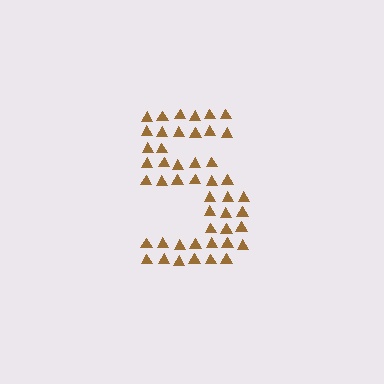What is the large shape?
The large shape is the digit 5.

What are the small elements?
The small elements are triangles.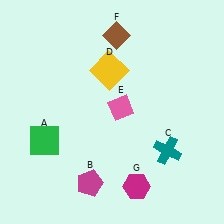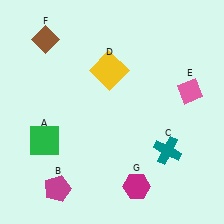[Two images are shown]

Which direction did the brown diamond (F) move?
The brown diamond (F) moved left.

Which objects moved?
The objects that moved are: the magenta pentagon (B), the pink diamond (E), the brown diamond (F).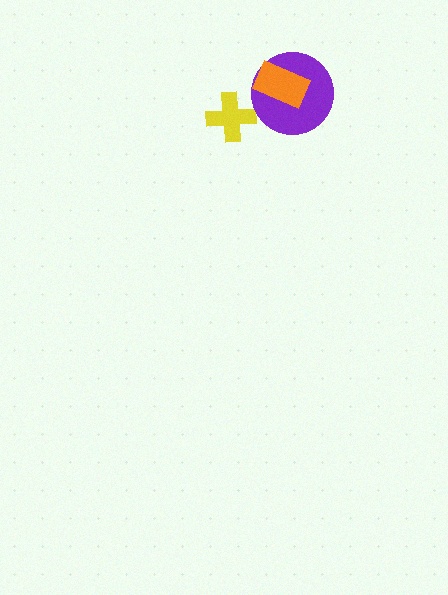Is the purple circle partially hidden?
Yes, it is partially covered by another shape.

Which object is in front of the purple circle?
The orange rectangle is in front of the purple circle.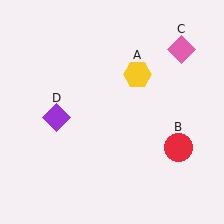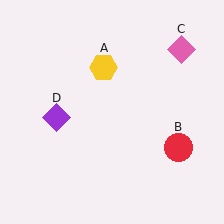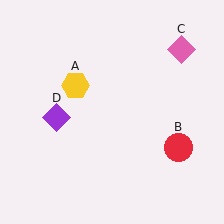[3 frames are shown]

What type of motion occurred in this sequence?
The yellow hexagon (object A) rotated counterclockwise around the center of the scene.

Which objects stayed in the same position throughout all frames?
Red circle (object B) and pink diamond (object C) and purple diamond (object D) remained stationary.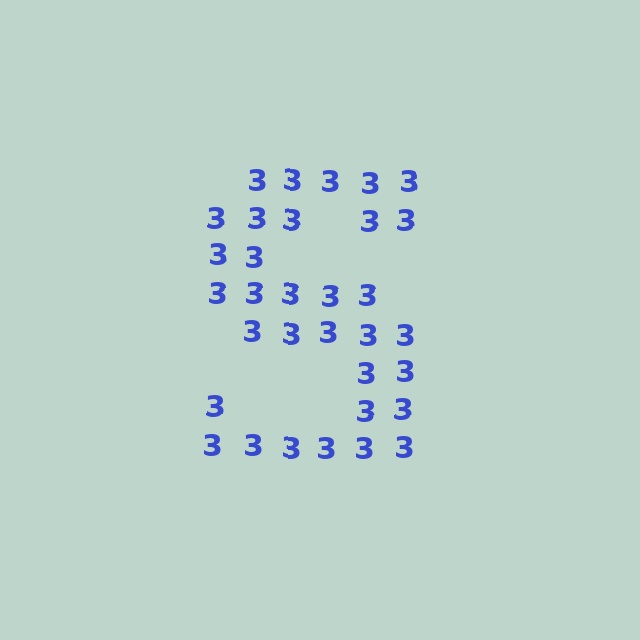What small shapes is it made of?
It is made of small digit 3's.